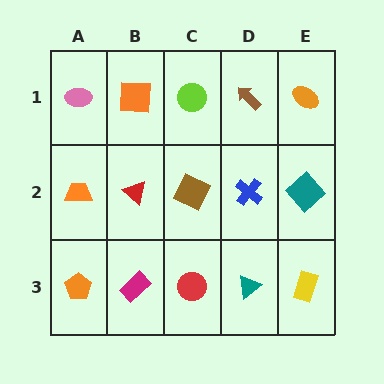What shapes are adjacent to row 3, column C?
A brown square (row 2, column C), a magenta rectangle (row 3, column B), a teal triangle (row 3, column D).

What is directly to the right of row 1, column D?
An orange ellipse.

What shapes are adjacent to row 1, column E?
A teal diamond (row 2, column E), a brown arrow (row 1, column D).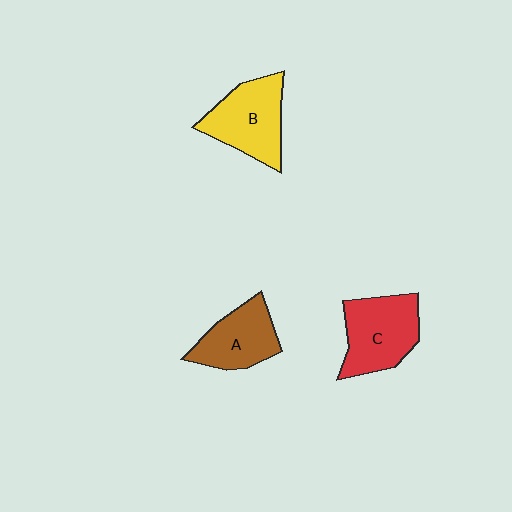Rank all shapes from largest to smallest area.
From largest to smallest: C (red), B (yellow), A (brown).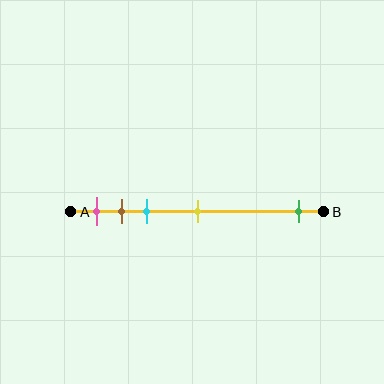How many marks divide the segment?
There are 5 marks dividing the segment.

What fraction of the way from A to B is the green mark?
The green mark is approximately 90% (0.9) of the way from A to B.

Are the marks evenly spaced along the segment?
No, the marks are not evenly spaced.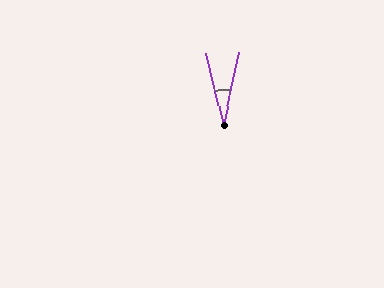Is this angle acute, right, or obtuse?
It is acute.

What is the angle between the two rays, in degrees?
Approximately 25 degrees.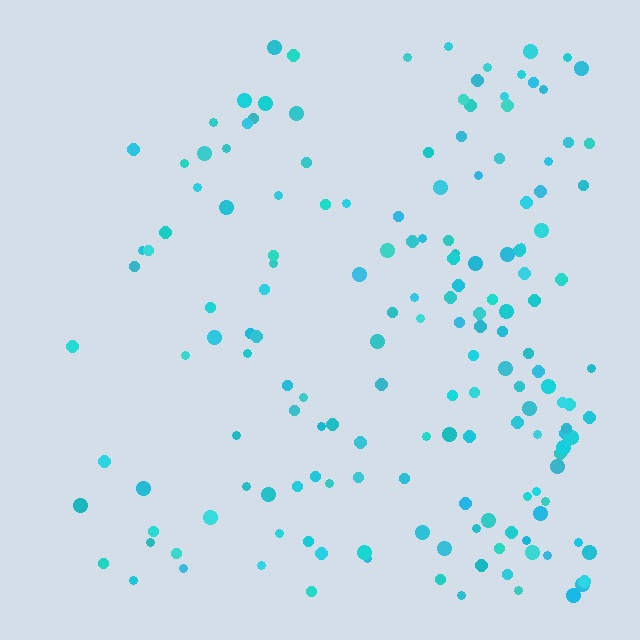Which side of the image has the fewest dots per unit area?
The left.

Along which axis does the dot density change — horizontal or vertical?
Horizontal.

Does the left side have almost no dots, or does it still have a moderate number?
Still a moderate number, just noticeably fewer than the right.